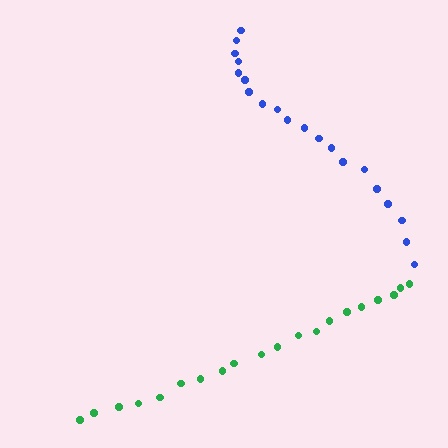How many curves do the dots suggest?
There are 2 distinct paths.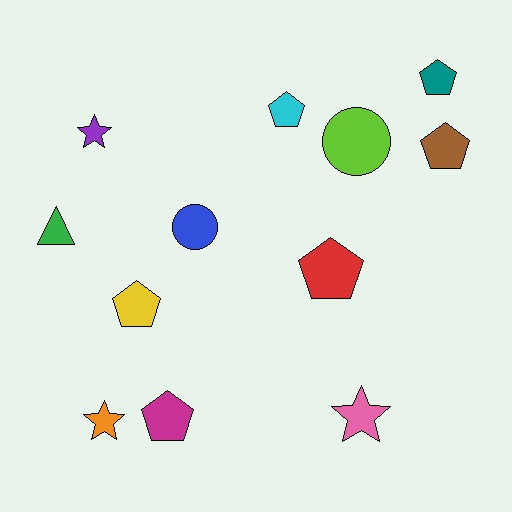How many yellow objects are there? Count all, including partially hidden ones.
There is 1 yellow object.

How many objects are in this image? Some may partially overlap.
There are 12 objects.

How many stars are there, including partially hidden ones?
There are 3 stars.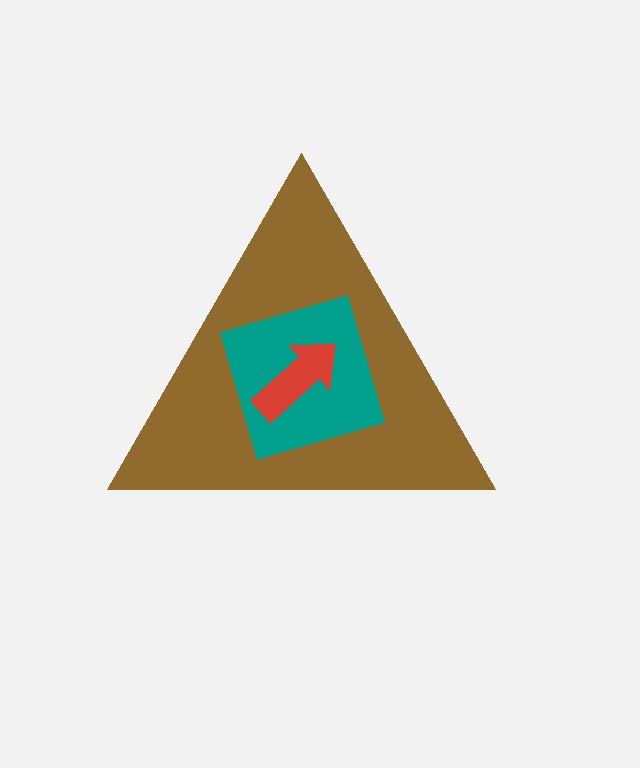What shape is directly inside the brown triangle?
The teal diamond.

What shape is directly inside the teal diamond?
The red arrow.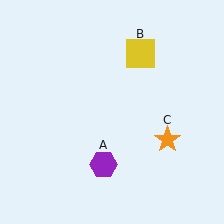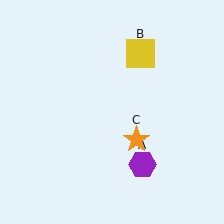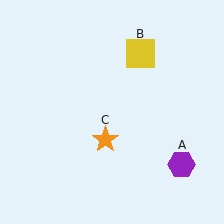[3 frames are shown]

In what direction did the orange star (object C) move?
The orange star (object C) moved left.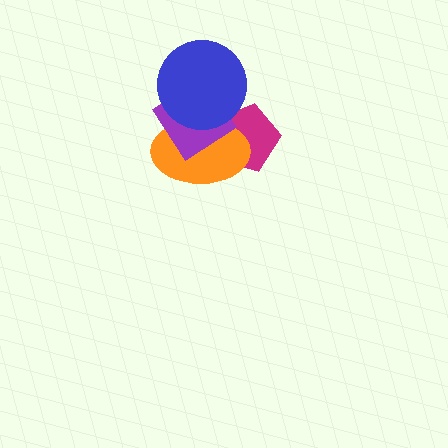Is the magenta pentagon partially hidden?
Yes, it is partially covered by another shape.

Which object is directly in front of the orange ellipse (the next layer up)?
The purple diamond is directly in front of the orange ellipse.